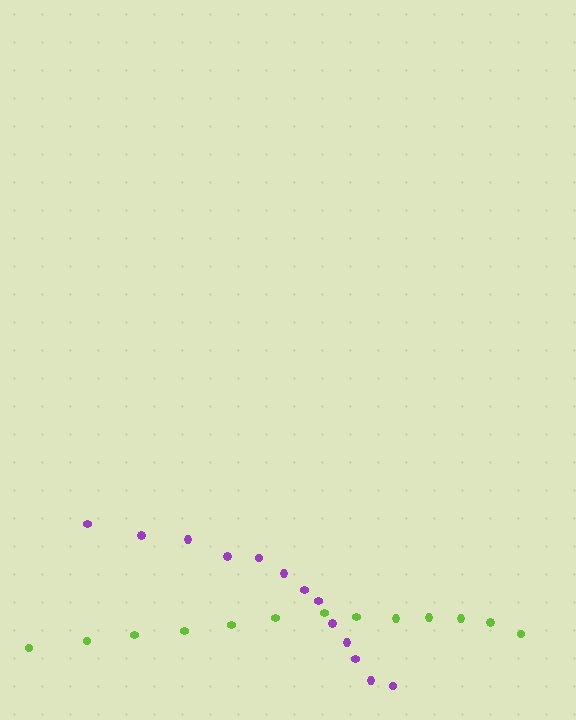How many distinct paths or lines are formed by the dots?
There are 2 distinct paths.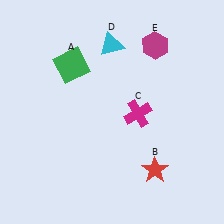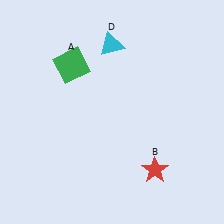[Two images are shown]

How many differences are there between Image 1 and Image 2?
There are 2 differences between the two images.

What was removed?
The magenta hexagon (E), the magenta cross (C) were removed in Image 2.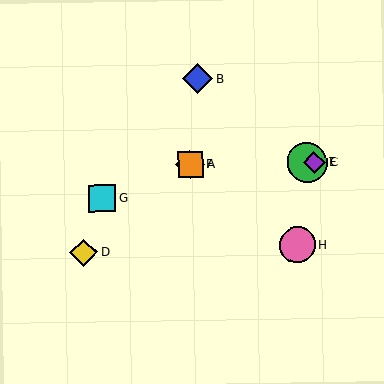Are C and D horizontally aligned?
No, C is at y≈163 and D is at y≈253.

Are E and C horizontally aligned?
Yes, both are at y≈163.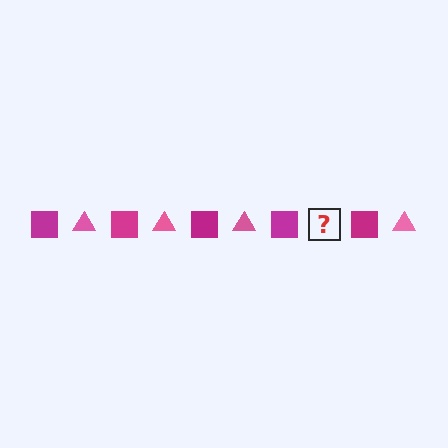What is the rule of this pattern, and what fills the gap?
The rule is that the pattern alternates between magenta square and pink triangle. The gap should be filled with a pink triangle.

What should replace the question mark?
The question mark should be replaced with a pink triangle.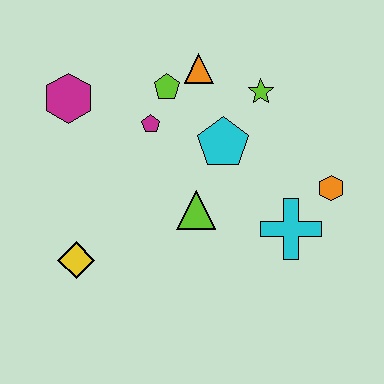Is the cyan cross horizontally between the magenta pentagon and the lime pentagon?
No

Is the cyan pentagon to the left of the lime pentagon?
No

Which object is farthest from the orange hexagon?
The magenta hexagon is farthest from the orange hexagon.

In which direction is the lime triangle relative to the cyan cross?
The lime triangle is to the left of the cyan cross.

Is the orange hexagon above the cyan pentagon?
No